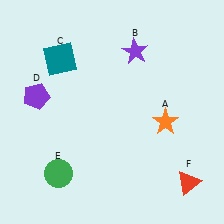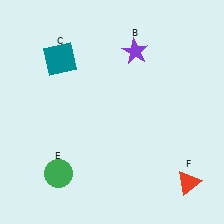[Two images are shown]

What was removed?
The purple pentagon (D), the orange star (A) were removed in Image 2.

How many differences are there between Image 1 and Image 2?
There are 2 differences between the two images.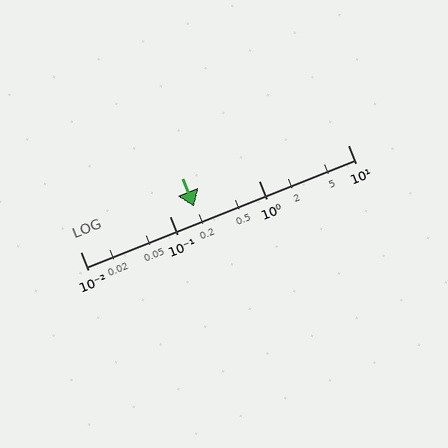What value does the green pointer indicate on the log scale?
The pointer indicates approximately 0.19.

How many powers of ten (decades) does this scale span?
The scale spans 3 decades, from 0.01 to 10.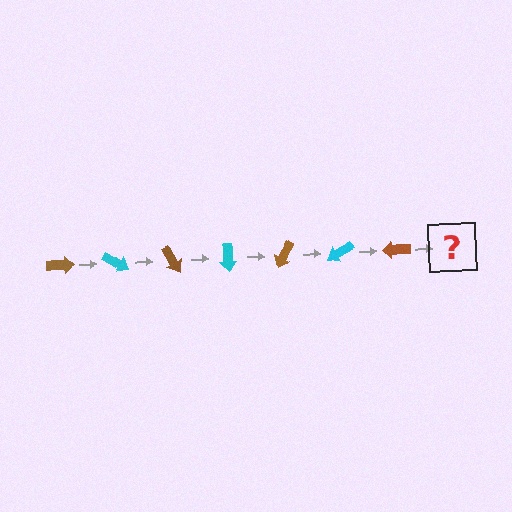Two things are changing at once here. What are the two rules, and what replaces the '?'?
The two rules are that it rotates 30 degrees each step and the color cycles through brown and cyan. The '?' should be a cyan arrow, rotated 210 degrees from the start.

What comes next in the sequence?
The next element should be a cyan arrow, rotated 210 degrees from the start.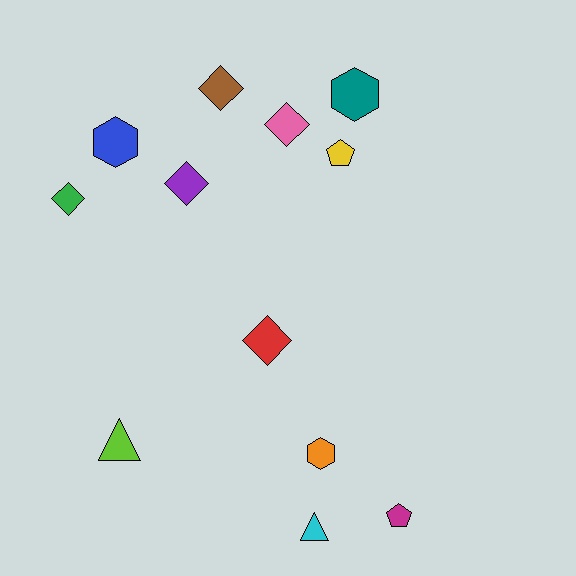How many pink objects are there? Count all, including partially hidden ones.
There is 1 pink object.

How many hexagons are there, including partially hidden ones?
There are 3 hexagons.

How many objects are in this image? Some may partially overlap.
There are 12 objects.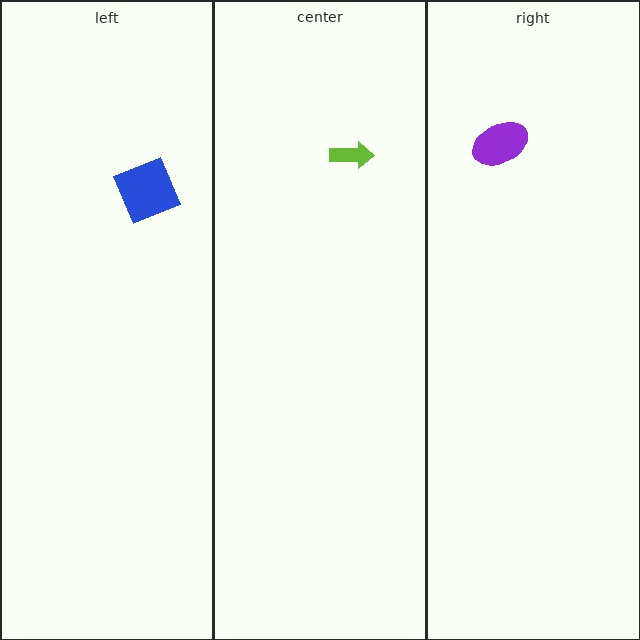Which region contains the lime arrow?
The center region.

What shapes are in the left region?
The blue diamond.